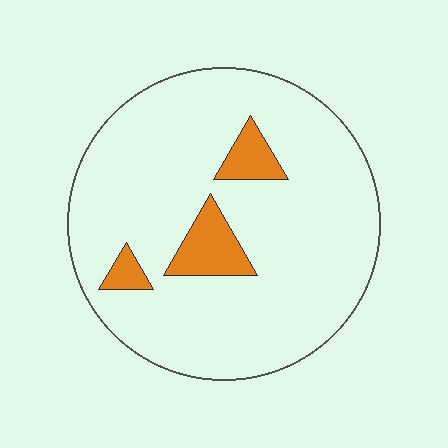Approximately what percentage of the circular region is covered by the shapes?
Approximately 10%.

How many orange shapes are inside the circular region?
3.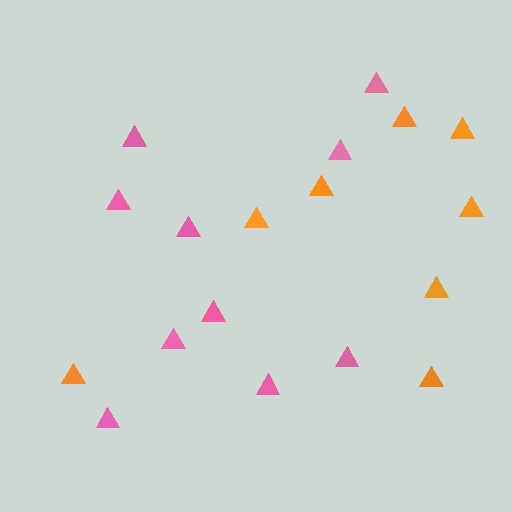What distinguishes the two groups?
There are 2 groups: one group of orange triangles (8) and one group of pink triangles (10).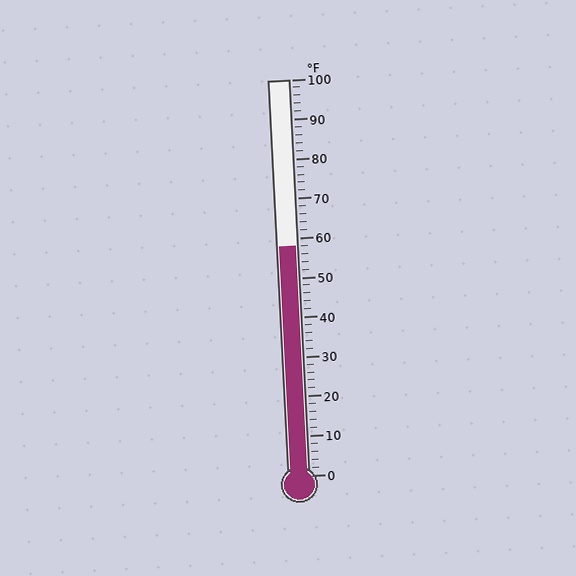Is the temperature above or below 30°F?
The temperature is above 30°F.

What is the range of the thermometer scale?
The thermometer scale ranges from 0°F to 100°F.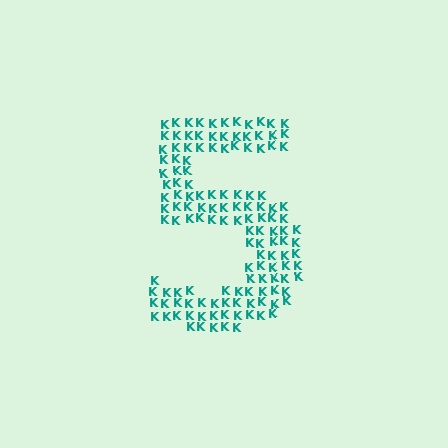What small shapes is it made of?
It is made of small letter K's.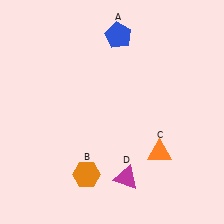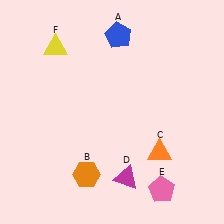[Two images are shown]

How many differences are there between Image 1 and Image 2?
There are 2 differences between the two images.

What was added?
A pink pentagon (E), a yellow triangle (F) were added in Image 2.